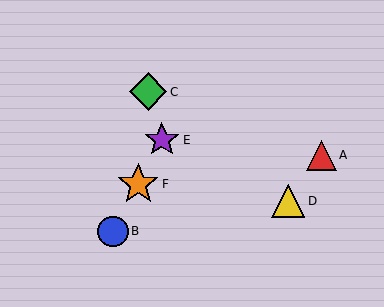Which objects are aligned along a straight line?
Objects B, E, F are aligned along a straight line.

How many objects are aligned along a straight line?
3 objects (B, E, F) are aligned along a straight line.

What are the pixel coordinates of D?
Object D is at (288, 201).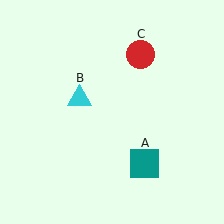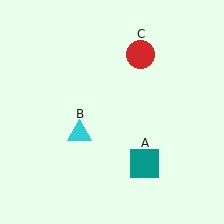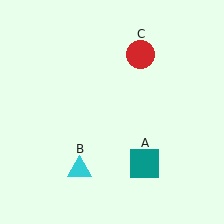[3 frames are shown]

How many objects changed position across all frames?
1 object changed position: cyan triangle (object B).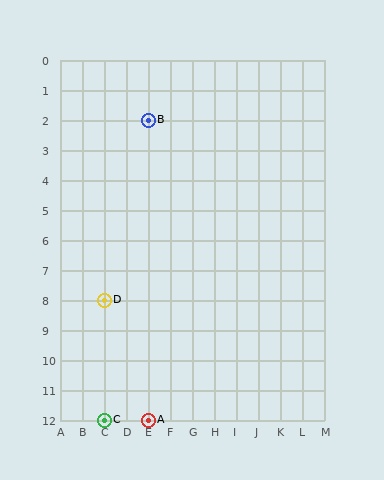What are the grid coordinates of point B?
Point B is at grid coordinates (E, 2).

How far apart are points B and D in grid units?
Points B and D are 2 columns and 6 rows apart (about 6.3 grid units diagonally).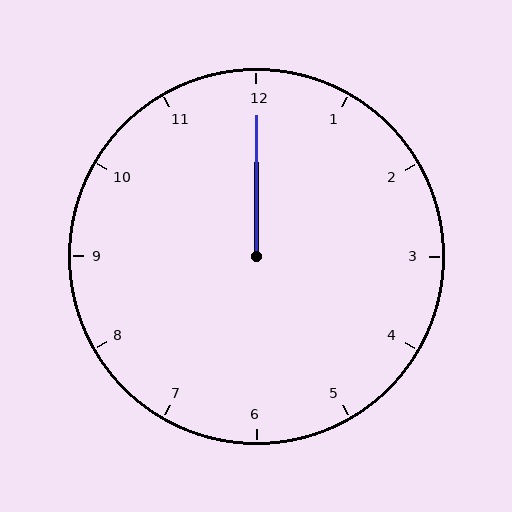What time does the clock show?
12:00.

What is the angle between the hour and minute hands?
Approximately 0 degrees.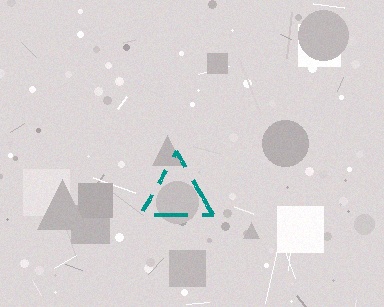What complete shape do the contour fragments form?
The contour fragments form a triangle.